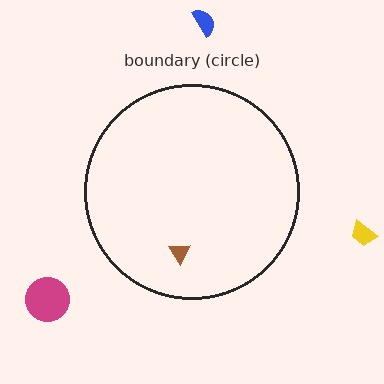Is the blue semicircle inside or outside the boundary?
Outside.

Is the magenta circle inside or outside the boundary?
Outside.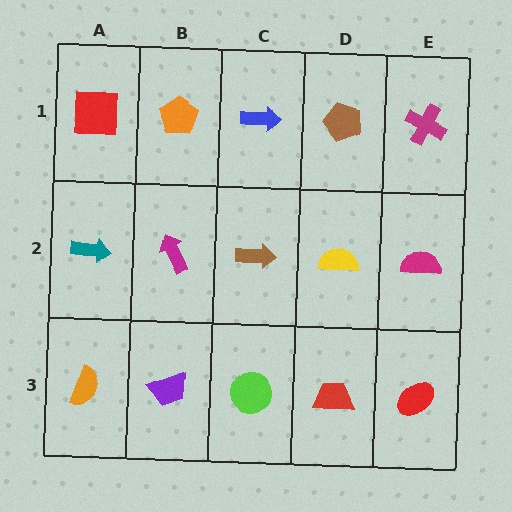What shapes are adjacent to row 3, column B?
A magenta arrow (row 2, column B), an orange semicircle (row 3, column A), a lime circle (row 3, column C).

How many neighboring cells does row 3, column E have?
2.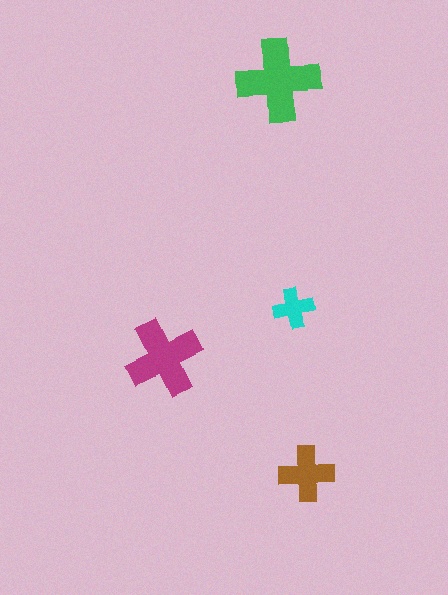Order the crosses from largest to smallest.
the green one, the magenta one, the brown one, the cyan one.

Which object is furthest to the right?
The brown cross is rightmost.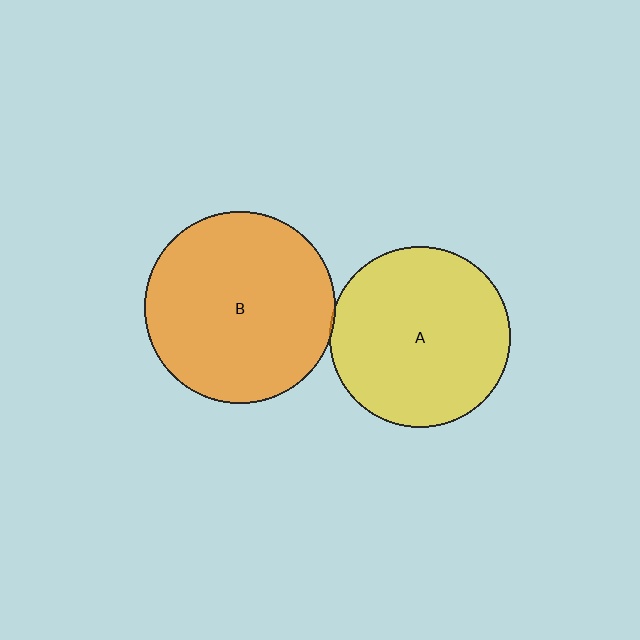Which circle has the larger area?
Circle B (orange).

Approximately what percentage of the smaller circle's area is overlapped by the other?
Approximately 5%.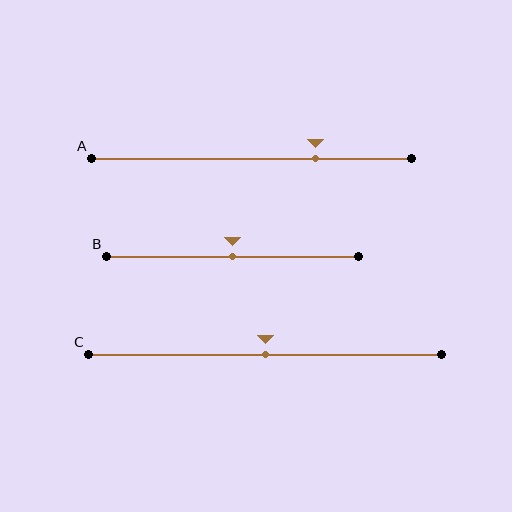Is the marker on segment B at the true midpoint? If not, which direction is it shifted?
Yes, the marker on segment B is at the true midpoint.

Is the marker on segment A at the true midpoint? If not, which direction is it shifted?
No, the marker on segment A is shifted to the right by about 20% of the segment length.